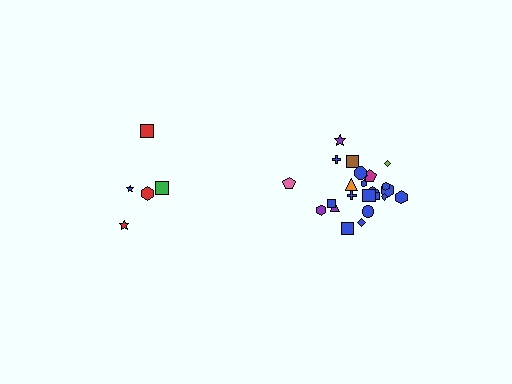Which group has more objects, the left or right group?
The right group.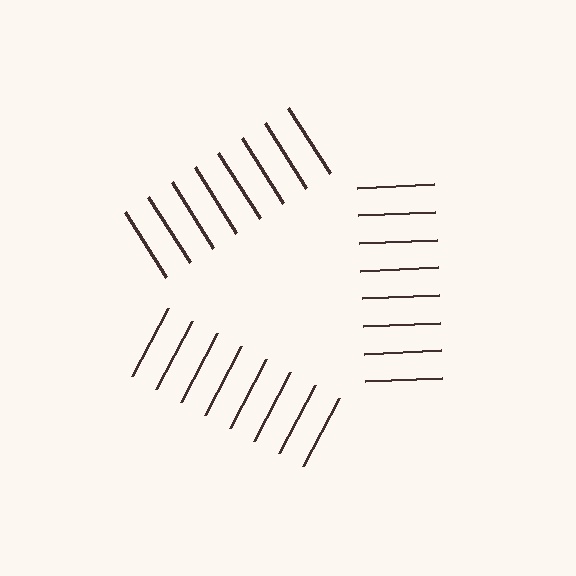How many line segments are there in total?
24 — 8 along each of the 3 edges.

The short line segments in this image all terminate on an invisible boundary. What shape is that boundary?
An illusory triangle — the line segments terminate on its edges but no continuous stroke is drawn.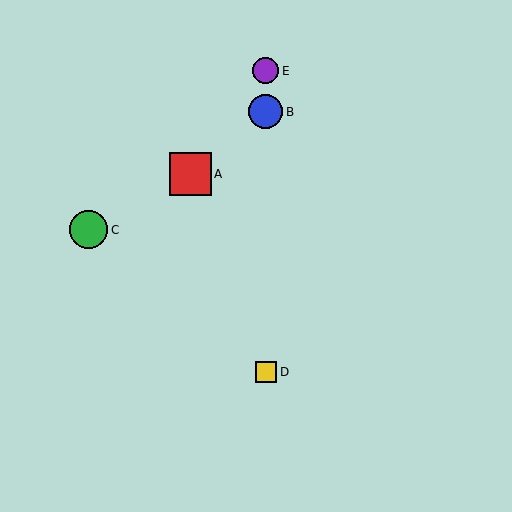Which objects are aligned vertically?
Objects B, D, E are aligned vertically.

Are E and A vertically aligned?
No, E is at x≈266 and A is at x≈190.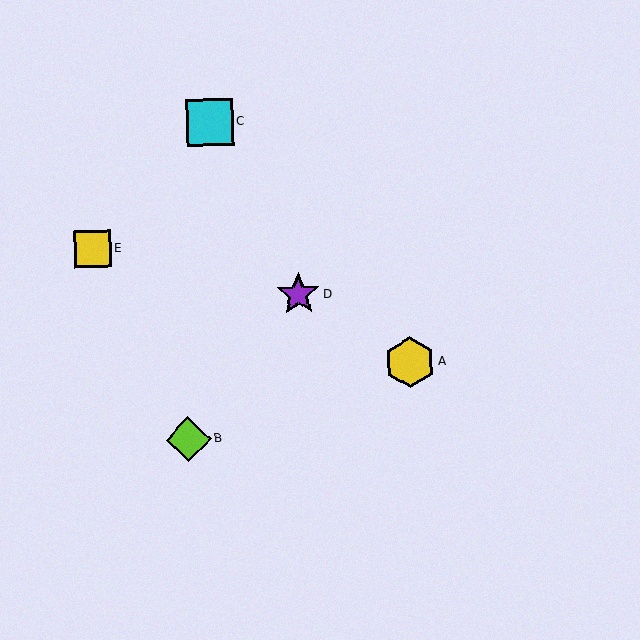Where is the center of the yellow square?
The center of the yellow square is at (93, 249).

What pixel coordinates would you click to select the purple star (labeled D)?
Click at (298, 294) to select the purple star D.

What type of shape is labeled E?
Shape E is a yellow square.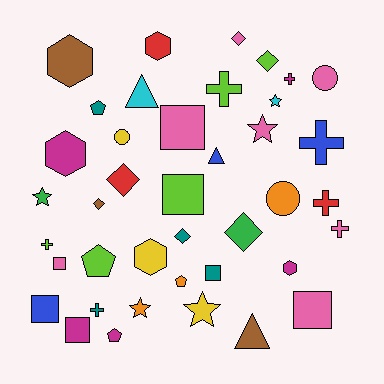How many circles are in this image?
There are 3 circles.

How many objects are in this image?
There are 40 objects.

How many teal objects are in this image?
There are 4 teal objects.